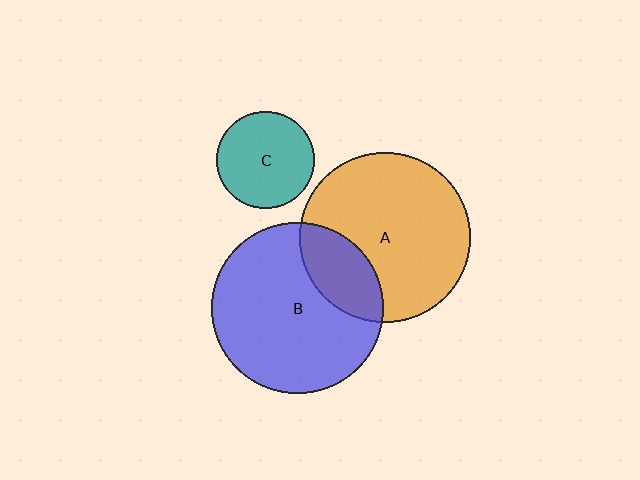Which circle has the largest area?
Circle B (blue).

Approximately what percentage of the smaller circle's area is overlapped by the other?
Approximately 25%.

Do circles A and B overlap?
Yes.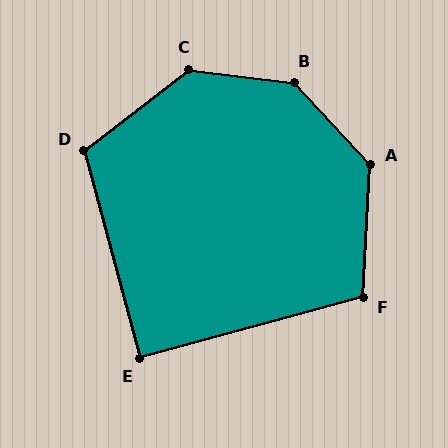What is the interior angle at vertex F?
Approximately 108 degrees (obtuse).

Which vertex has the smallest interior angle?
E, at approximately 90 degrees.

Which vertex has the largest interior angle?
B, at approximately 140 degrees.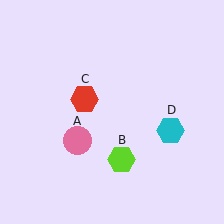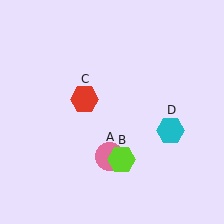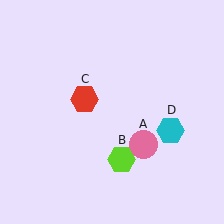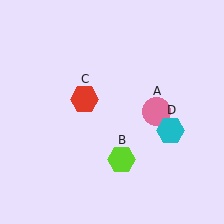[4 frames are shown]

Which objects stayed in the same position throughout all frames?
Lime hexagon (object B) and red hexagon (object C) and cyan hexagon (object D) remained stationary.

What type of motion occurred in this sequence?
The pink circle (object A) rotated counterclockwise around the center of the scene.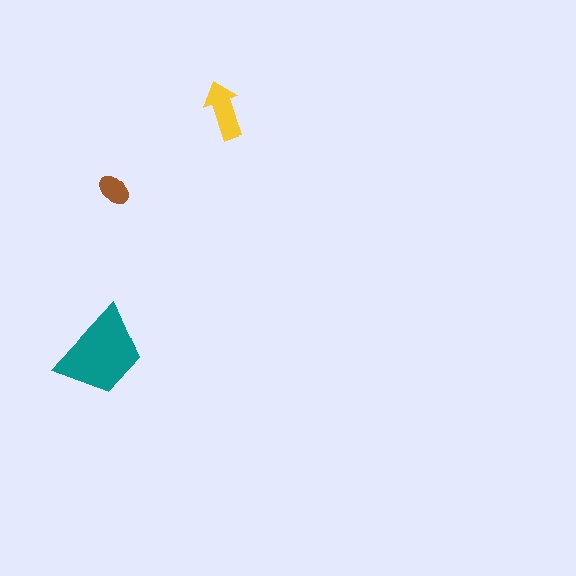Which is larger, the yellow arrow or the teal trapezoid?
The teal trapezoid.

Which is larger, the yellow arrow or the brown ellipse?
The yellow arrow.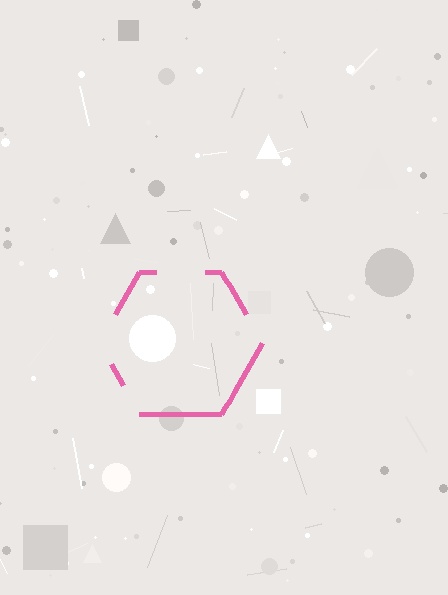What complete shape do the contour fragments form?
The contour fragments form a hexagon.